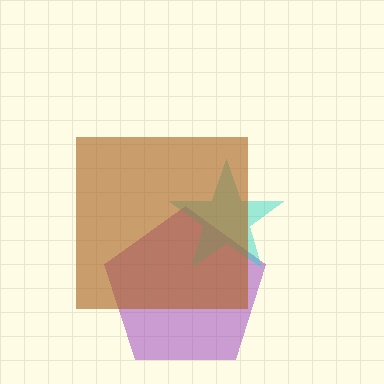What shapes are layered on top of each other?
The layered shapes are: a purple pentagon, a cyan star, a brown square.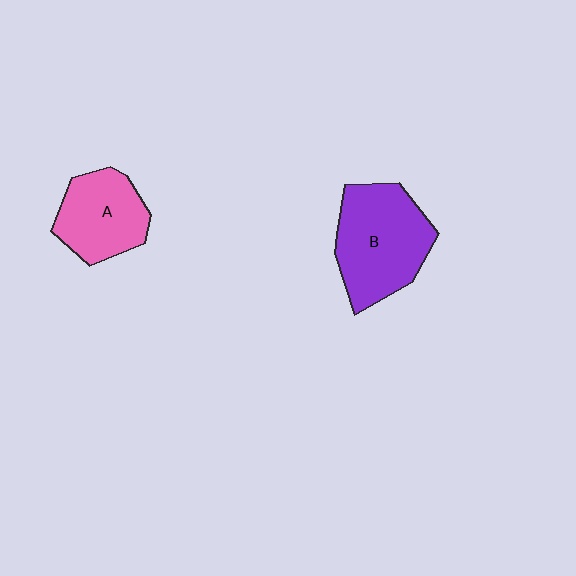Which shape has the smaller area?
Shape A (pink).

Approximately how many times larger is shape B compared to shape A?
Approximately 1.4 times.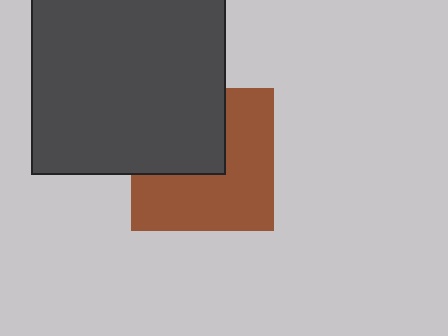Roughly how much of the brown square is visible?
About half of it is visible (roughly 60%).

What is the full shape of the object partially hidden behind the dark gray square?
The partially hidden object is a brown square.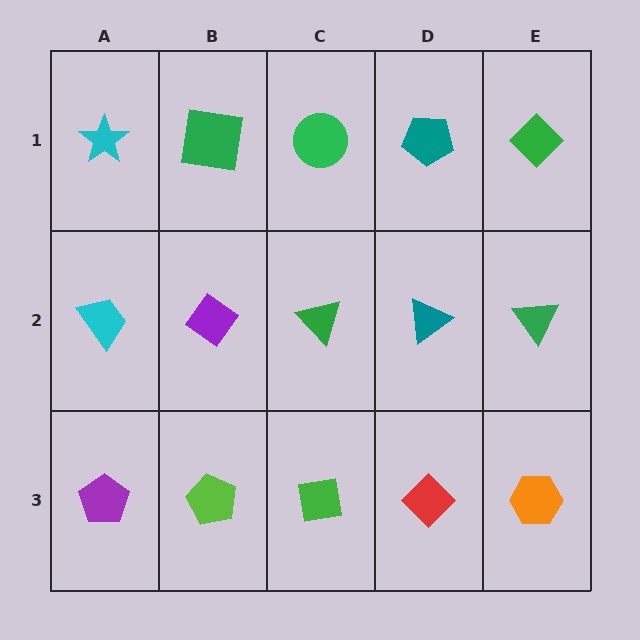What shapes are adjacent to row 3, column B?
A purple diamond (row 2, column B), a purple pentagon (row 3, column A), a green square (row 3, column C).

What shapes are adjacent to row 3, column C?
A green triangle (row 2, column C), a lime pentagon (row 3, column B), a red diamond (row 3, column D).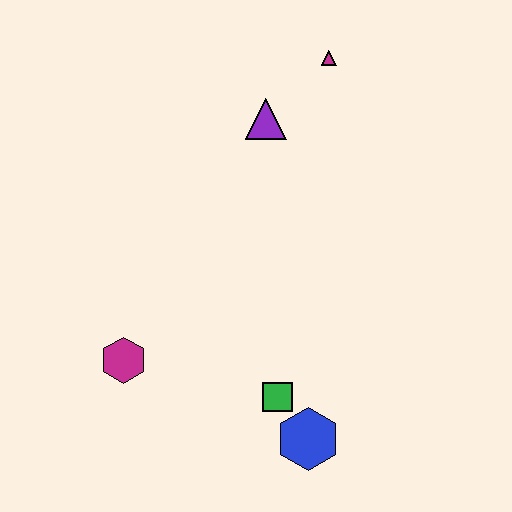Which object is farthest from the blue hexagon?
The magenta triangle is farthest from the blue hexagon.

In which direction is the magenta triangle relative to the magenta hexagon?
The magenta triangle is above the magenta hexagon.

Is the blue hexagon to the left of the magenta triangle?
Yes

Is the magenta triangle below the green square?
No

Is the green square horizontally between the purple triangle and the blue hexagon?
Yes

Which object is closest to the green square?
The blue hexagon is closest to the green square.